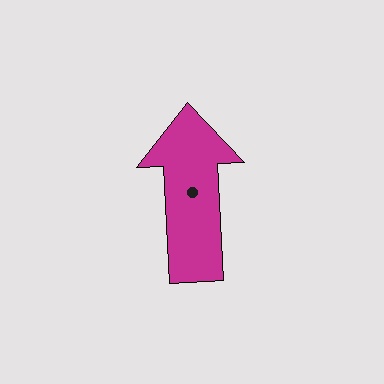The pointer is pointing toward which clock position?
Roughly 12 o'clock.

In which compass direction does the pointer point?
North.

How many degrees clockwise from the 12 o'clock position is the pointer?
Approximately 357 degrees.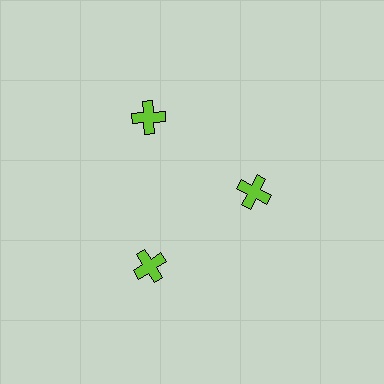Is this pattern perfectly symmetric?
No. The 3 lime crosses are arranged in a ring, but one element near the 3 o'clock position is pulled inward toward the center, breaking the 3-fold rotational symmetry.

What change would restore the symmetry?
The symmetry would be restored by moving it outward, back onto the ring so that all 3 crosses sit at equal angles and equal distance from the center.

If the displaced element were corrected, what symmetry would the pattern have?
It would have 3-fold rotational symmetry — the pattern would map onto itself every 120 degrees.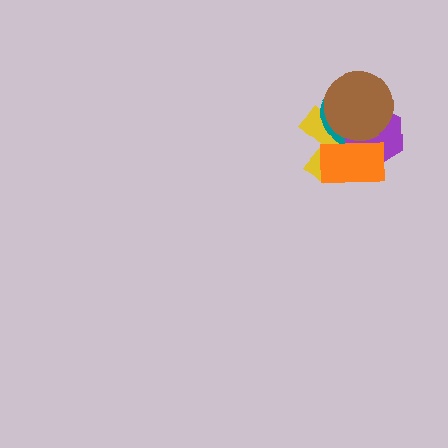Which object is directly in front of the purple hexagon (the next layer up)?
The brown circle is directly in front of the purple hexagon.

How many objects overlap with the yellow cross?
4 objects overlap with the yellow cross.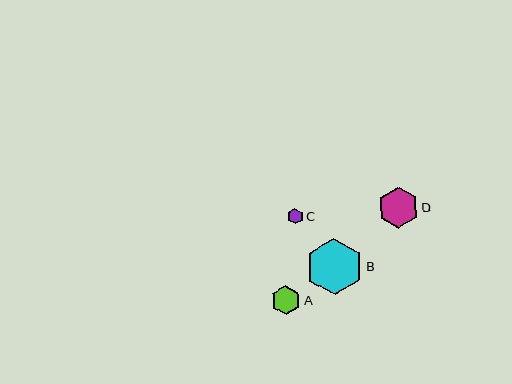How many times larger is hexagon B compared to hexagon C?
Hexagon B is approximately 3.6 times the size of hexagon C.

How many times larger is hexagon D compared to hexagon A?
Hexagon D is approximately 1.4 times the size of hexagon A.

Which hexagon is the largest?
Hexagon B is the largest with a size of approximately 57 pixels.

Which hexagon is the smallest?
Hexagon C is the smallest with a size of approximately 16 pixels.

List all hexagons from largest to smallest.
From largest to smallest: B, D, A, C.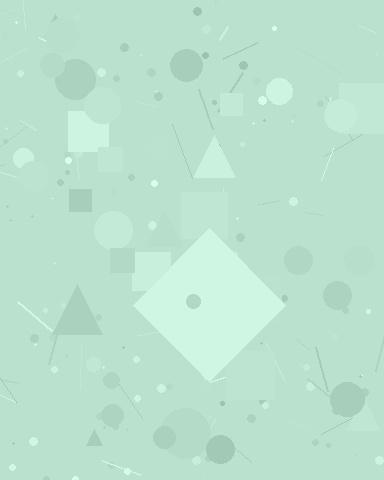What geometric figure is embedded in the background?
A diamond is embedded in the background.